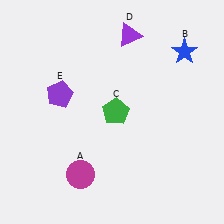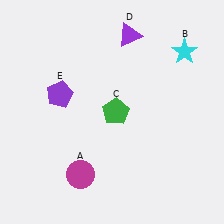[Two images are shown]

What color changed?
The star (B) changed from blue in Image 1 to cyan in Image 2.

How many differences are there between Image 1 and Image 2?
There is 1 difference between the two images.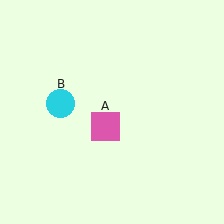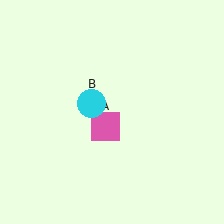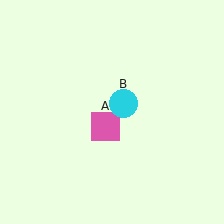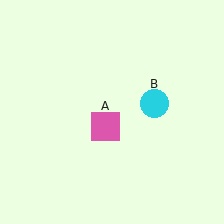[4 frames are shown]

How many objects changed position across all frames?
1 object changed position: cyan circle (object B).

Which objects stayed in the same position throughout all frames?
Pink square (object A) remained stationary.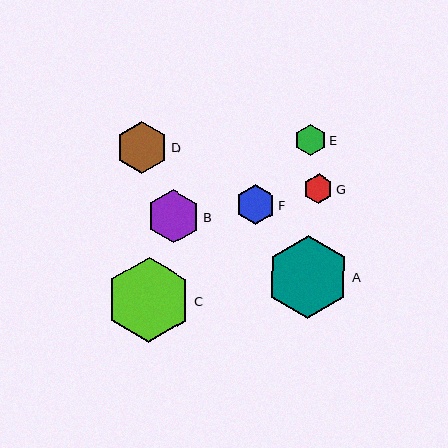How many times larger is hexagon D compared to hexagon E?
Hexagon D is approximately 1.7 times the size of hexagon E.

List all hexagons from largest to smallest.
From largest to smallest: C, A, B, D, F, E, G.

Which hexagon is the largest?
Hexagon C is the largest with a size of approximately 85 pixels.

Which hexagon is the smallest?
Hexagon G is the smallest with a size of approximately 30 pixels.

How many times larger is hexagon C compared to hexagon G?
Hexagon C is approximately 2.9 times the size of hexagon G.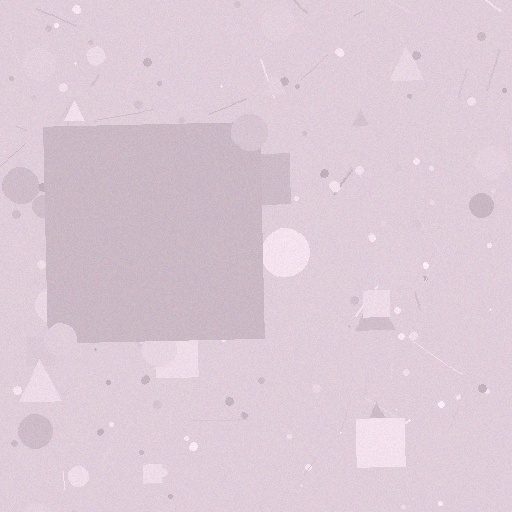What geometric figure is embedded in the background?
A square is embedded in the background.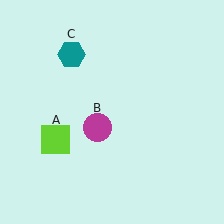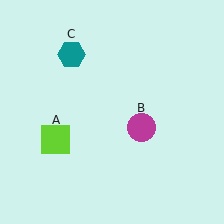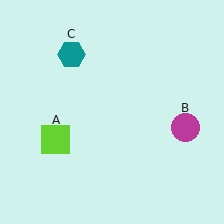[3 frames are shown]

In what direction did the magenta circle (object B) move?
The magenta circle (object B) moved right.